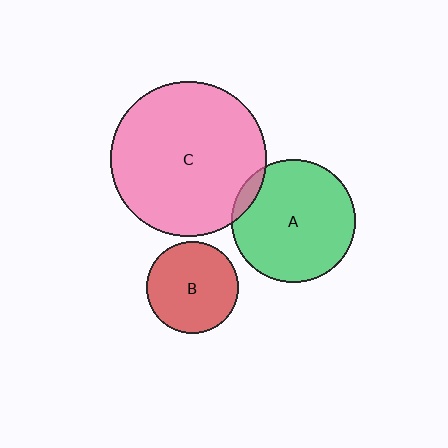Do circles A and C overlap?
Yes.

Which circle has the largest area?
Circle C (pink).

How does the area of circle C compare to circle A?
Approximately 1.6 times.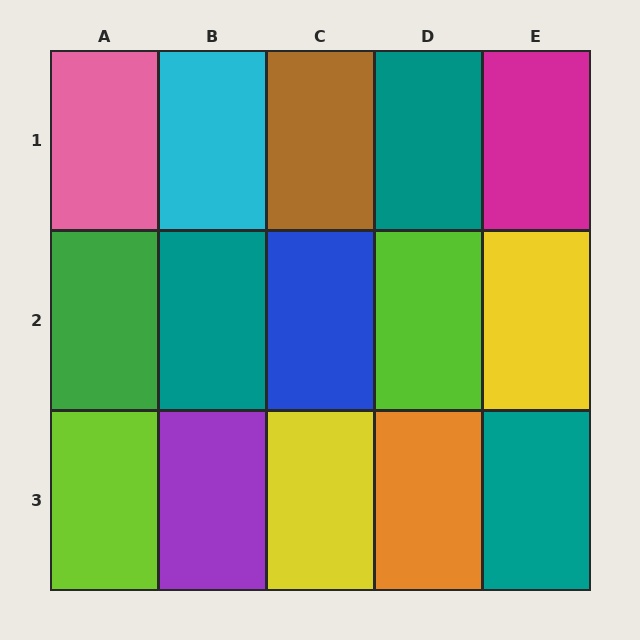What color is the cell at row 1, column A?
Pink.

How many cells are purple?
1 cell is purple.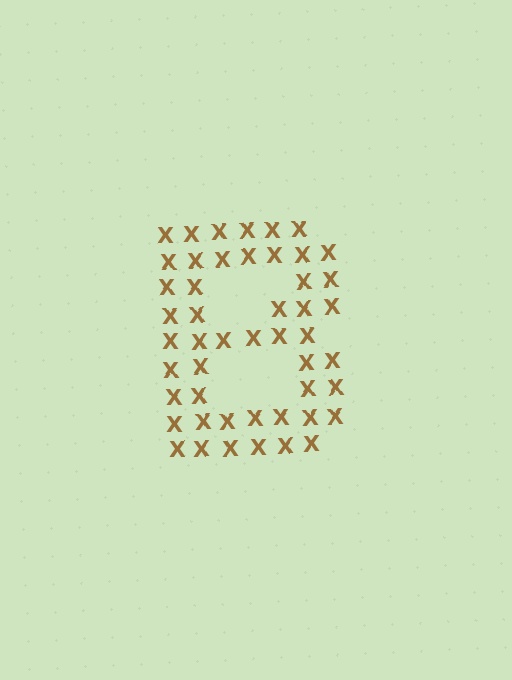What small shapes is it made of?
It is made of small letter X's.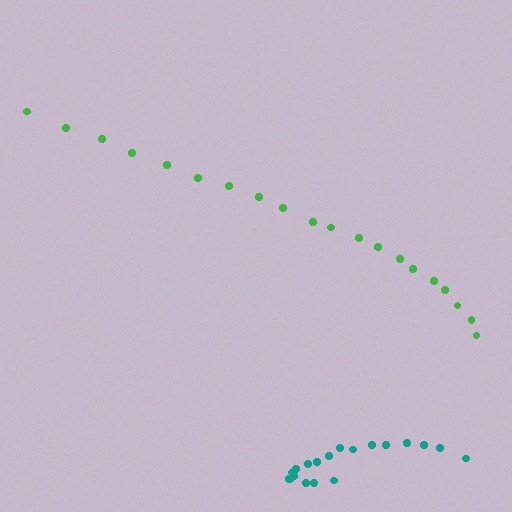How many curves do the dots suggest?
There are 2 distinct paths.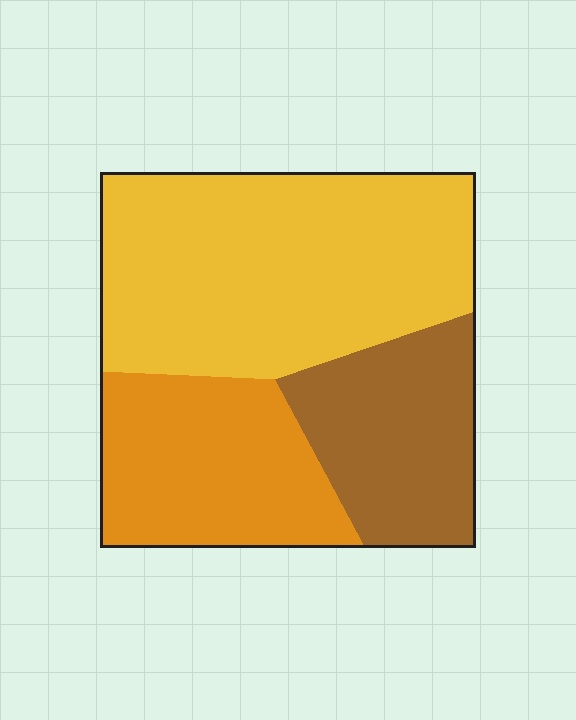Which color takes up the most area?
Yellow, at roughly 50%.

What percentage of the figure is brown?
Brown takes up less than a quarter of the figure.